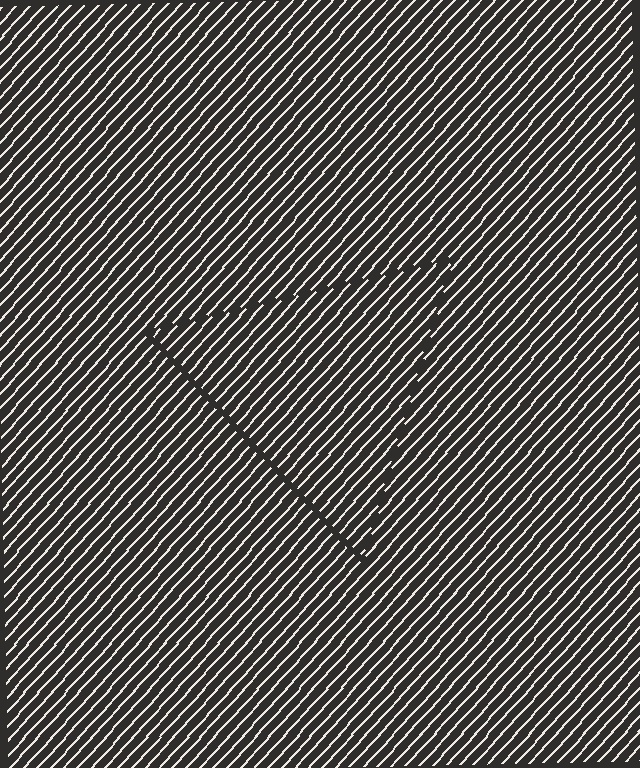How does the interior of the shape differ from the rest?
The interior of the shape contains the same grating, shifted by half a period — the contour is defined by the phase discontinuity where line-ends from the inner and outer gratings abut.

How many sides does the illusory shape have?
3 sides — the line-ends trace a triangle.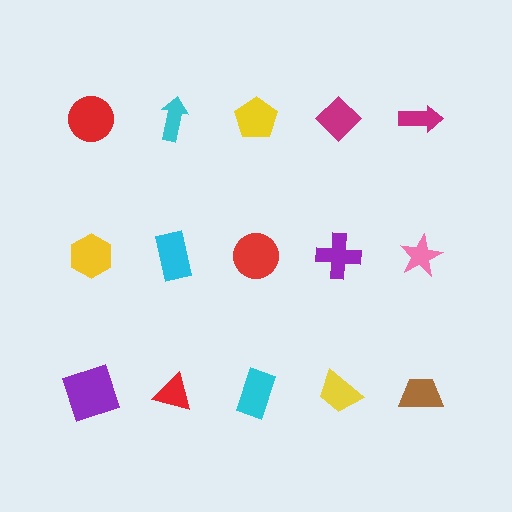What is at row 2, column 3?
A red circle.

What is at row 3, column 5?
A brown trapezoid.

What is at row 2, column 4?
A purple cross.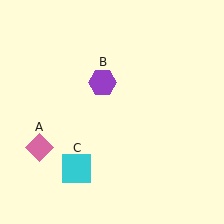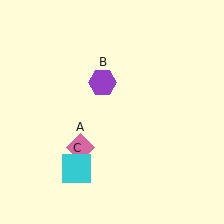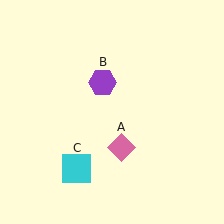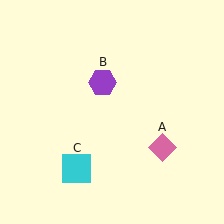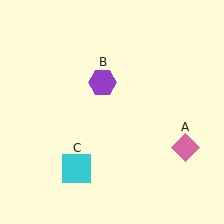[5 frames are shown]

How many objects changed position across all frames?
1 object changed position: pink diamond (object A).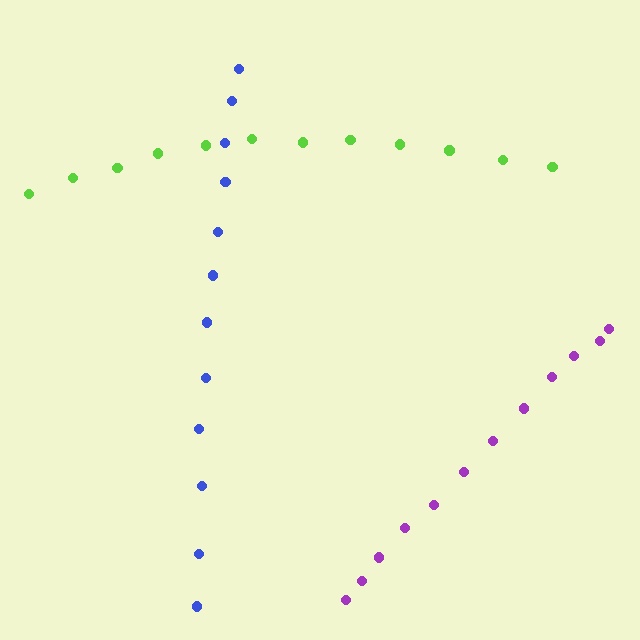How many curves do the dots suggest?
There are 3 distinct paths.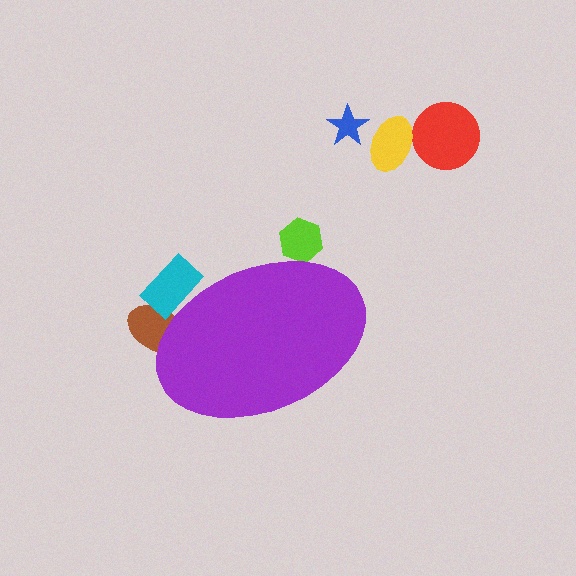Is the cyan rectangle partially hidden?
Yes, the cyan rectangle is partially hidden behind the purple ellipse.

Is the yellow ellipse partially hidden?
No, the yellow ellipse is fully visible.